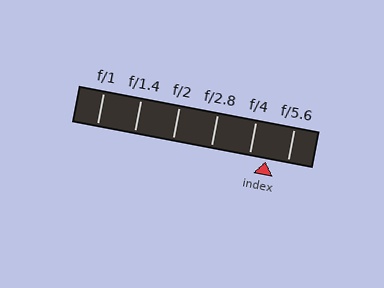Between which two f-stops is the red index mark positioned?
The index mark is between f/4 and f/5.6.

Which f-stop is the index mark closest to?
The index mark is closest to f/4.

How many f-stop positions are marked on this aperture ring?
There are 6 f-stop positions marked.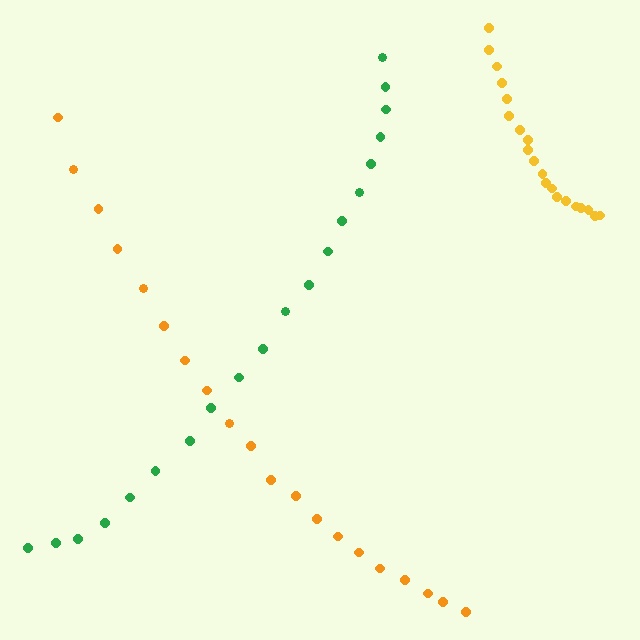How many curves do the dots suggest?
There are 3 distinct paths.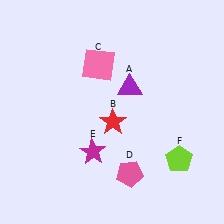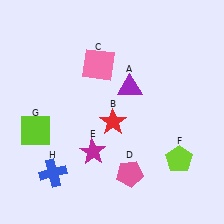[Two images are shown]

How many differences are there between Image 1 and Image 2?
There are 2 differences between the two images.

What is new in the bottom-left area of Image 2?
A blue cross (H) was added in the bottom-left area of Image 2.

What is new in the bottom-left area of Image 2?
A lime square (G) was added in the bottom-left area of Image 2.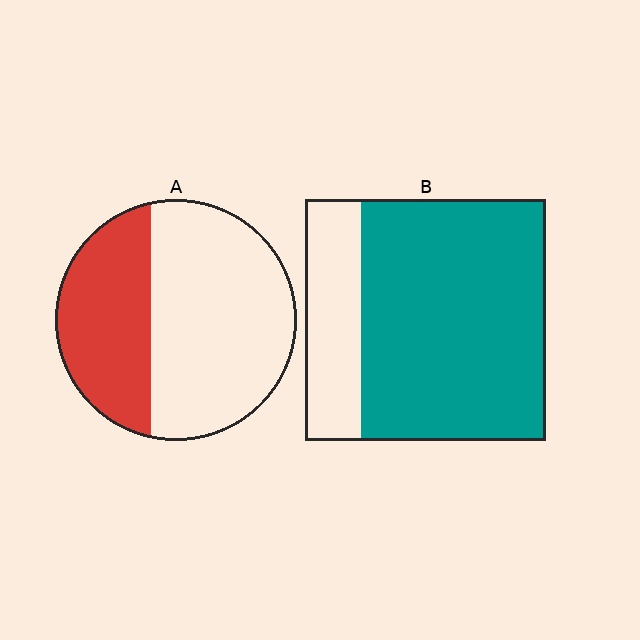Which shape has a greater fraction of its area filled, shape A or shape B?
Shape B.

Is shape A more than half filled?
No.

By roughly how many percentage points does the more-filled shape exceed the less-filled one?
By roughly 40 percentage points (B over A).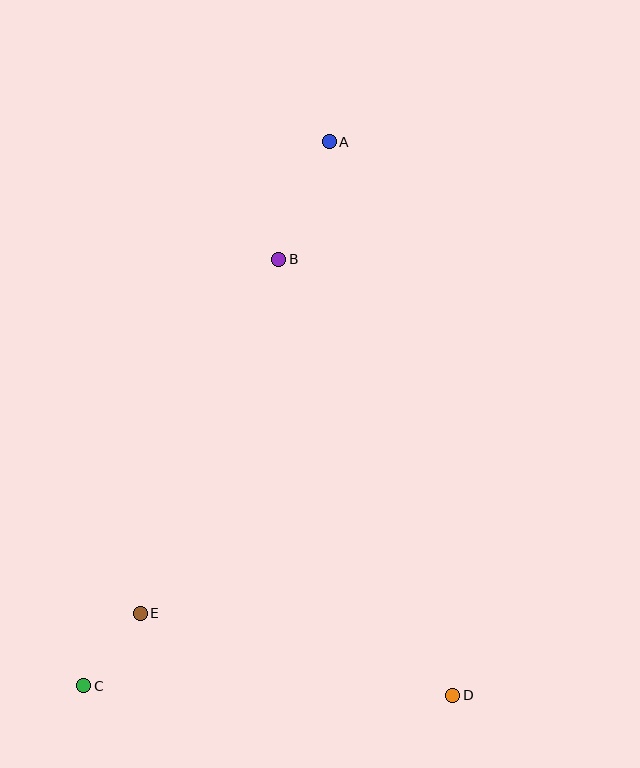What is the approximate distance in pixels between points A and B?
The distance between A and B is approximately 128 pixels.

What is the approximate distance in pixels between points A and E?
The distance between A and E is approximately 508 pixels.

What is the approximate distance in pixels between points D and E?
The distance between D and E is approximately 323 pixels.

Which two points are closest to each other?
Points C and E are closest to each other.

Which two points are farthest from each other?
Points A and C are farthest from each other.